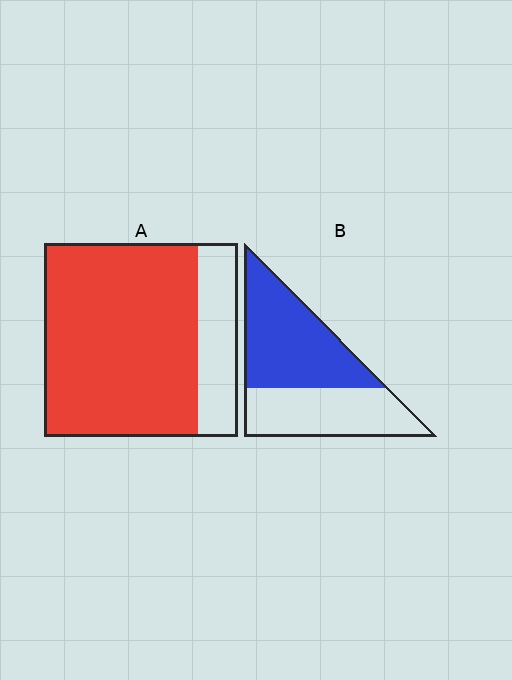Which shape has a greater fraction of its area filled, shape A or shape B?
Shape A.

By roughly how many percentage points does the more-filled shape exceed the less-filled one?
By roughly 25 percentage points (A over B).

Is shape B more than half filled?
Yes.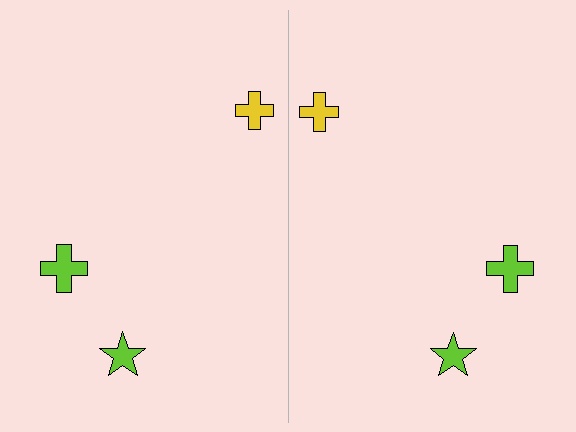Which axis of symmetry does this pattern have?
The pattern has a vertical axis of symmetry running through the center of the image.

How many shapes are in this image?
There are 6 shapes in this image.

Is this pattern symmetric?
Yes, this pattern has bilateral (reflection) symmetry.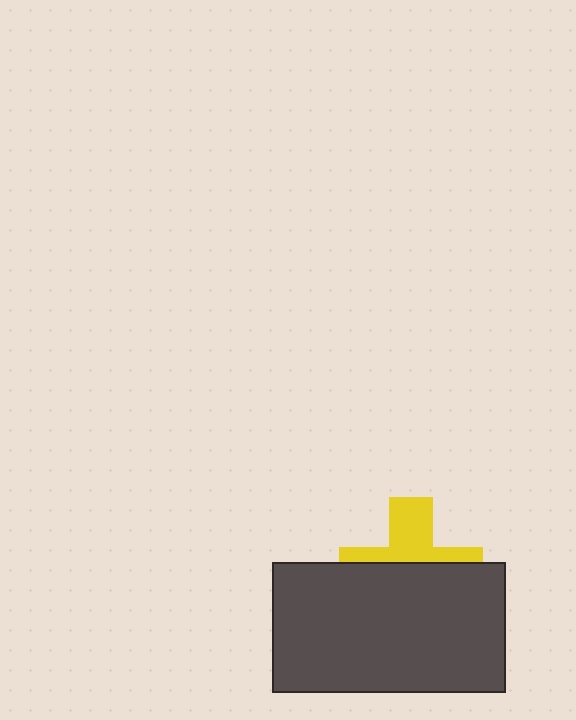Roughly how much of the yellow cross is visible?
A small part of it is visible (roughly 39%).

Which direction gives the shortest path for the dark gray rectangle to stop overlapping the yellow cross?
Moving down gives the shortest separation.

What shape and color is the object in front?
The object in front is a dark gray rectangle.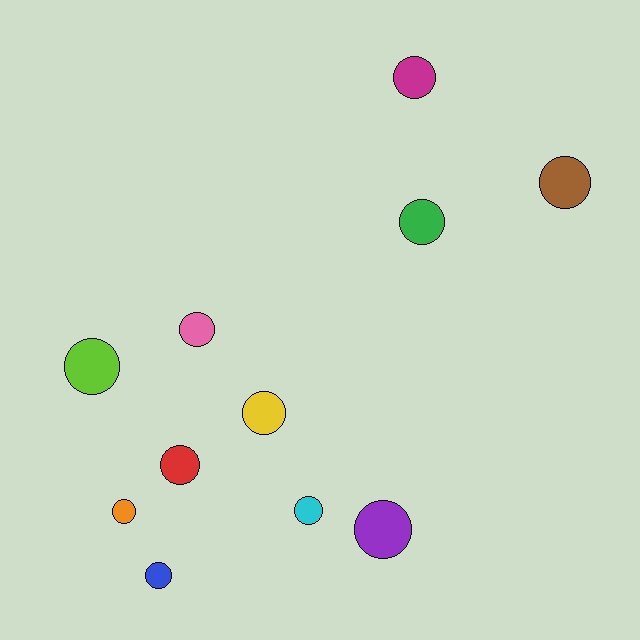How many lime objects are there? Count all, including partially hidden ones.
There is 1 lime object.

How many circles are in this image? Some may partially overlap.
There are 11 circles.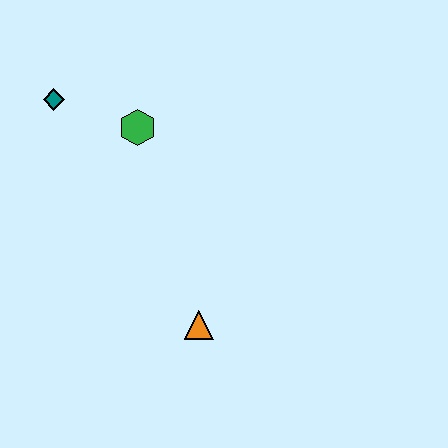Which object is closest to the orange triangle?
The green hexagon is closest to the orange triangle.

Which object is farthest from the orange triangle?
The teal diamond is farthest from the orange triangle.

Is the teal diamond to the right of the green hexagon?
No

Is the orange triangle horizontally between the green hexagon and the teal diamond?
No